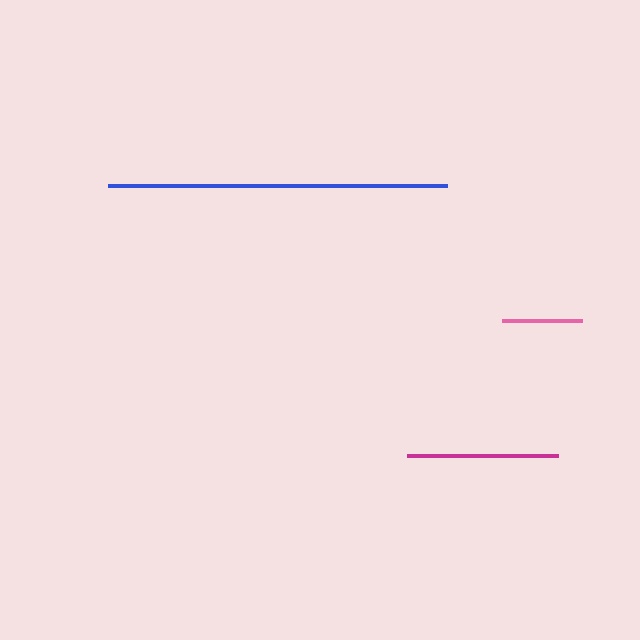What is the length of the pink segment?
The pink segment is approximately 80 pixels long.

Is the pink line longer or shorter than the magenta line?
The magenta line is longer than the pink line.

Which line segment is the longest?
The blue line is the longest at approximately 338 pixels.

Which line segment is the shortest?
The pink line is the shortest at approximately 80 pixels.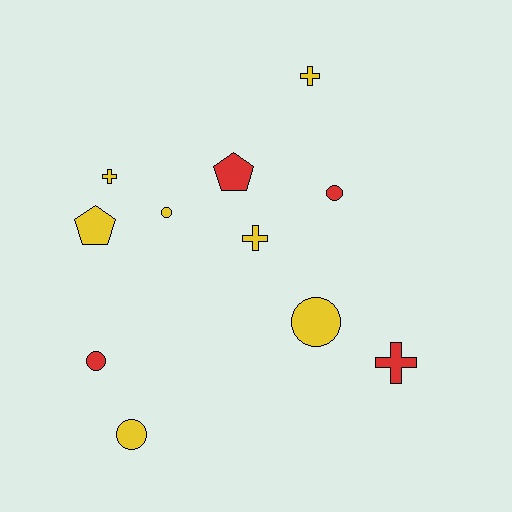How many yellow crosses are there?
There are 3 yellow crosses.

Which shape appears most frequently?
Circle, with 5 objects.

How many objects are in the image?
There are 11 objects.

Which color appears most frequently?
Yellow, with 7 objects.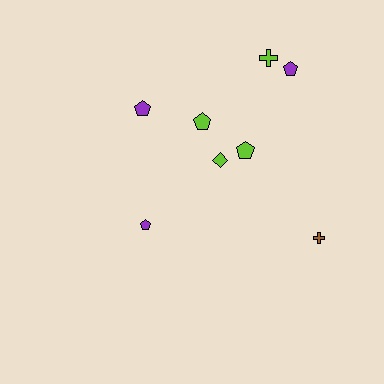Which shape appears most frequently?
Pentagon, with 5 objects.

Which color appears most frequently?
Lime, with 4 objects.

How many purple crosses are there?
There are no purple crosses.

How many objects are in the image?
There are 8 objects.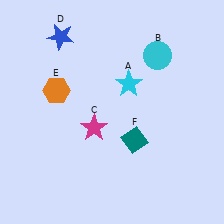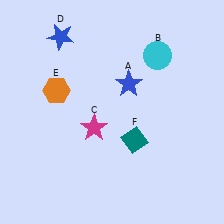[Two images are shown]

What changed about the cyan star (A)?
In Image 1, A is cyan. In Image 2, it changed to blue.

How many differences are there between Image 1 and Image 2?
There is 1 difference between the two images.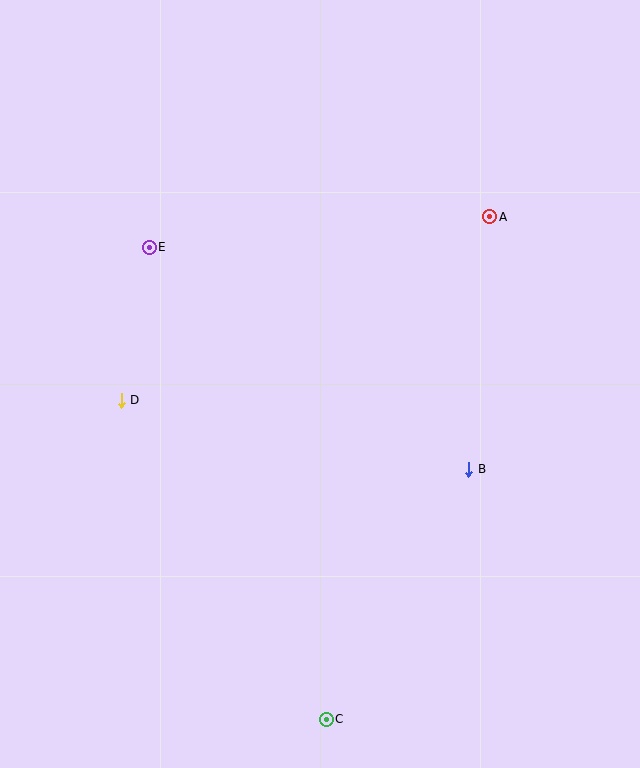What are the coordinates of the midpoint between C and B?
The midpoint between C and B is at (397, 594).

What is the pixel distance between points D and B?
The distance between D and B is 354 pixels.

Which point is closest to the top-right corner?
Point A is closest to the top-right corner.